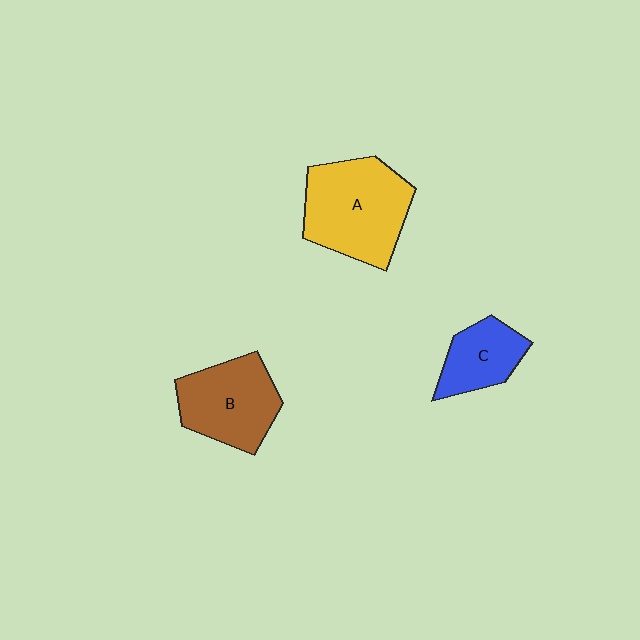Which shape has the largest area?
Shape A (yellow).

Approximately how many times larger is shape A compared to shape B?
Approximately 1.3 times.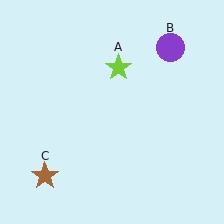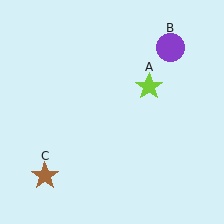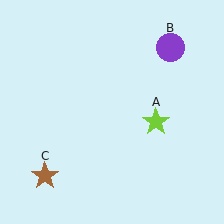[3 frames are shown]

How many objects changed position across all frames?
1 object changed position: lime star (object A).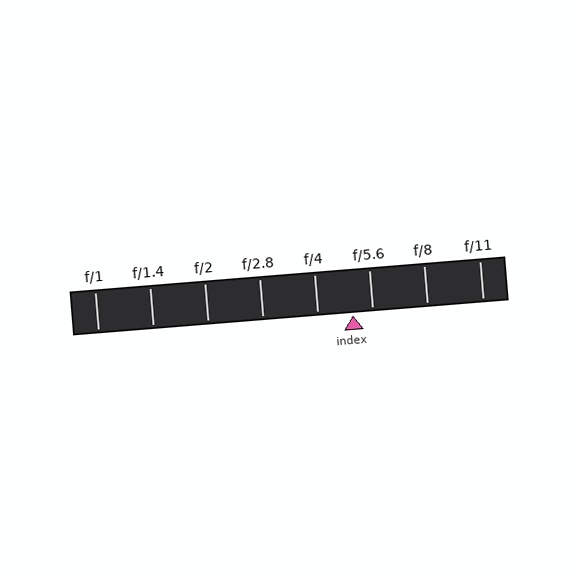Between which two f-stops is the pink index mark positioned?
The index mark is between f/4 and f/5.6.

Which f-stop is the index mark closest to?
The index mark is closest to f/5.6.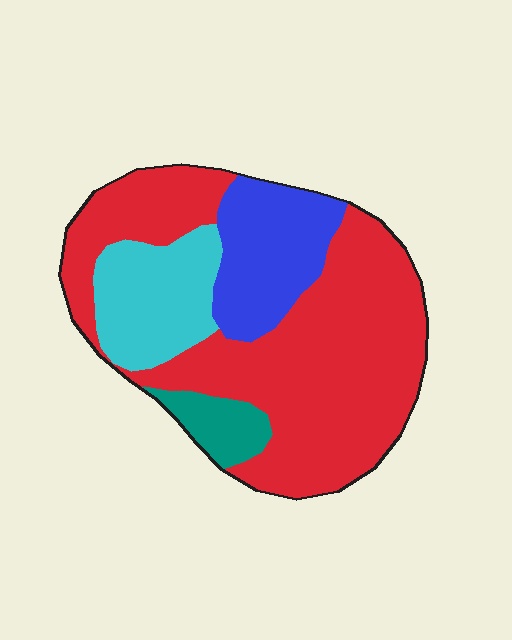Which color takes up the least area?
Teal, at roughly 5%.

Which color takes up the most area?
Red, at roughly 60%.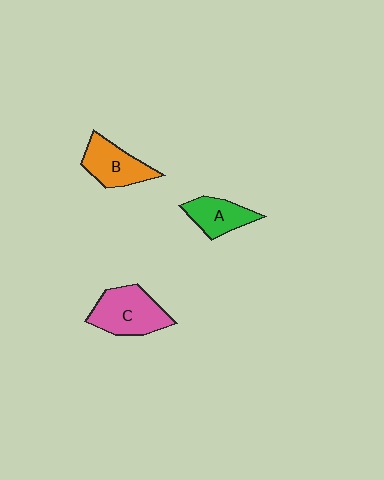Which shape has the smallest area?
Shape A (green).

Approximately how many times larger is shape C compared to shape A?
Approximately 1.5 times.